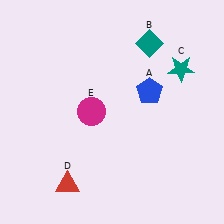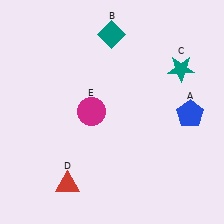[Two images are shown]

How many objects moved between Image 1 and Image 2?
2 objects moved between the two images.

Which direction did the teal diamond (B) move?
The teal diamond (B) moved left.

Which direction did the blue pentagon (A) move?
The blue pentagon (A) moved right.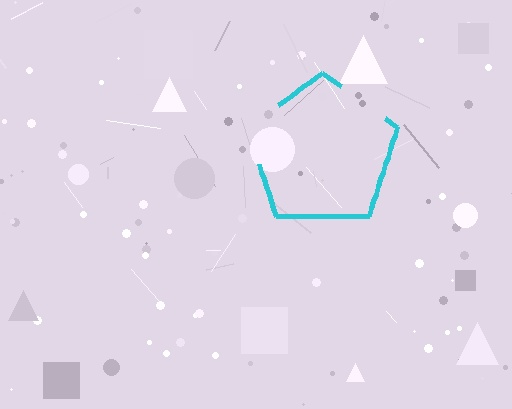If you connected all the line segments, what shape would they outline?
They would outline a pentagon.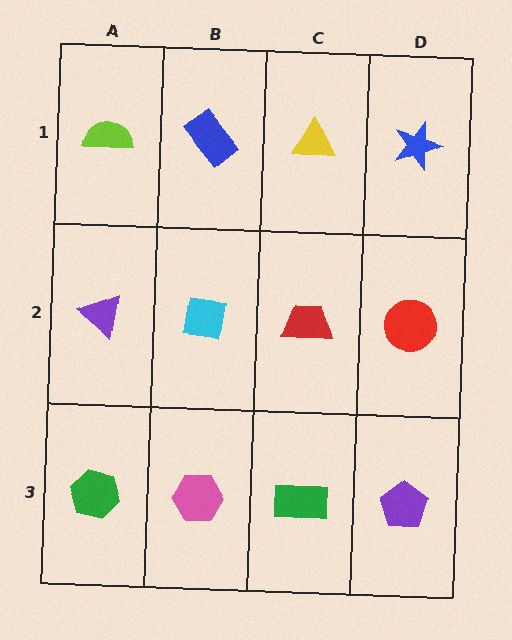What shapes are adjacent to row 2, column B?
A blue rectangle (row 1, column B), a pink hexagon (row 3, column B), a purple triangle (row 2, column A), a red trapezoid (row 2, column C).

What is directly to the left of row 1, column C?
A blue rectangle.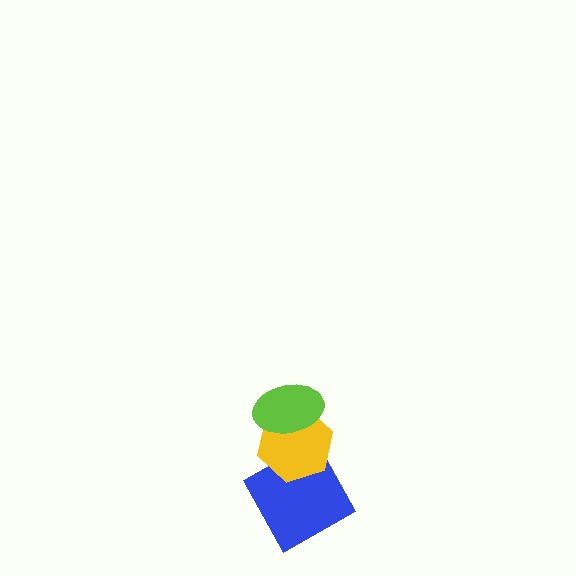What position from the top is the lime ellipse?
The lime ellipse is 1st from the top.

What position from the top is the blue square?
The blue square is 3rd from the top.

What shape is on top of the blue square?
The yellow hexagon is on top of the blue square.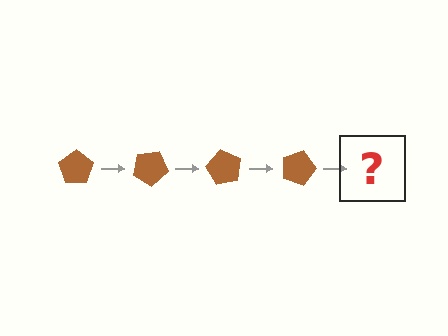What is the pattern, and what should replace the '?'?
The pattern is that the pentagon rotates 30 degrees each step. The '?' should be a brown pentagon rotated 120 degrees.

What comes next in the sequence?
The next element should be a brown pentagon rotated 120 degrees.